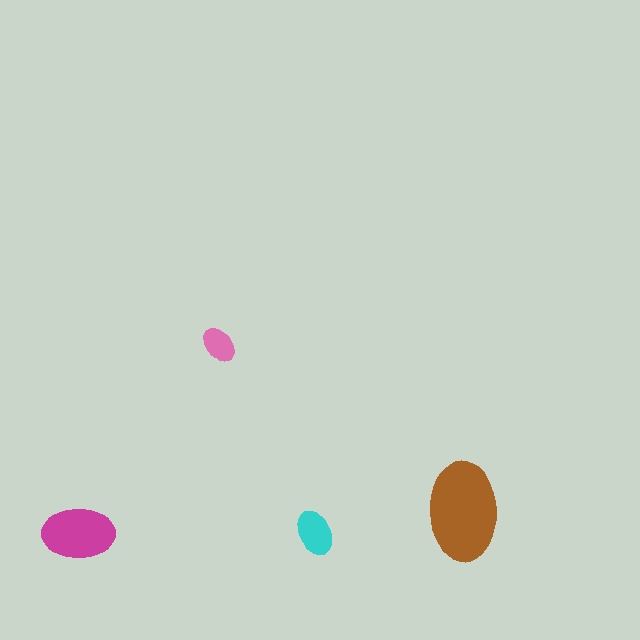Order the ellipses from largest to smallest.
the brown one, the magenta one, the cyan one, the pink one.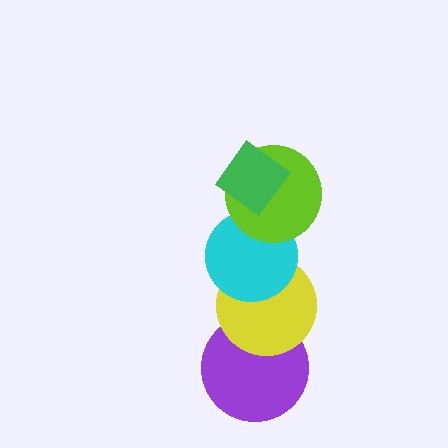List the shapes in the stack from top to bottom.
From top to bottom: the green diamond, the lime circle, the cyan circle, the yellow circle, the purple circle.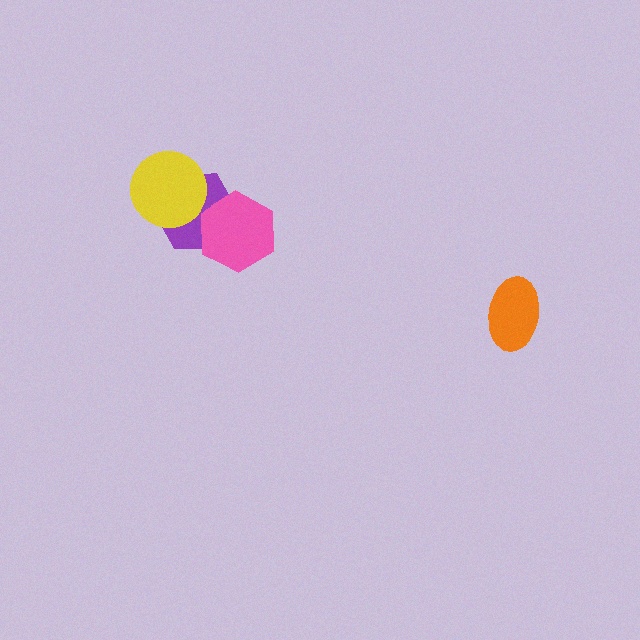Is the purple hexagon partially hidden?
Yes, it is partially covered by another shape.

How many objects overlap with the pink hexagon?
1 object overlaps with the pink hexagon.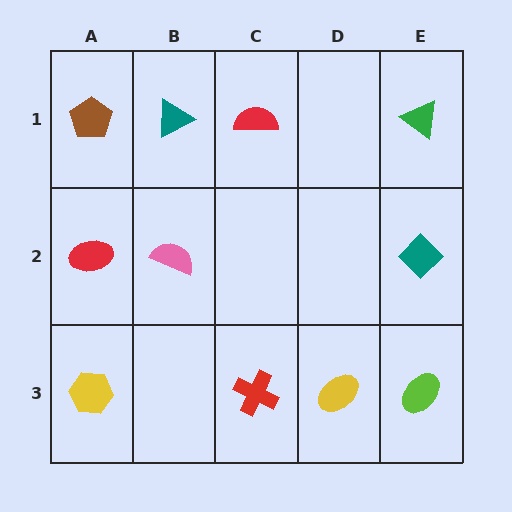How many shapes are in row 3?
4 shapes.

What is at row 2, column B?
A pink semicircle.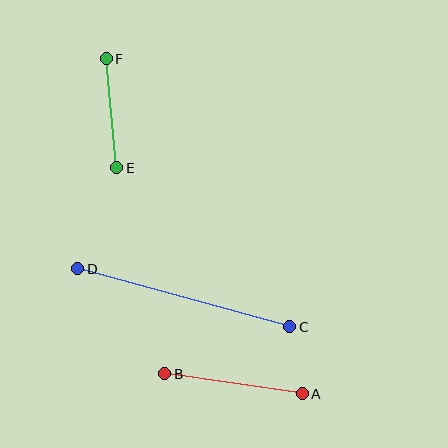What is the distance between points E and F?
The distance is approximately 110 pixels.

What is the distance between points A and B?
The distance is approximately 139 pixels.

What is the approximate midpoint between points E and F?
The midpoint is at approximately (111, 113) pixels.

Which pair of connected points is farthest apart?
Points C and D are farthest apart.